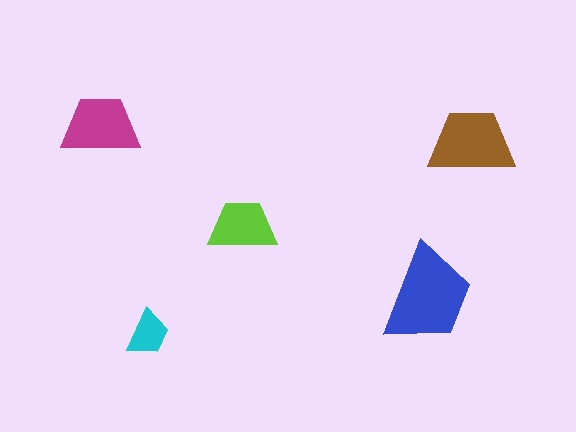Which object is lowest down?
The cyan trapezoid is bottommost.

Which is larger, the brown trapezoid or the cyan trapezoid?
The brown one.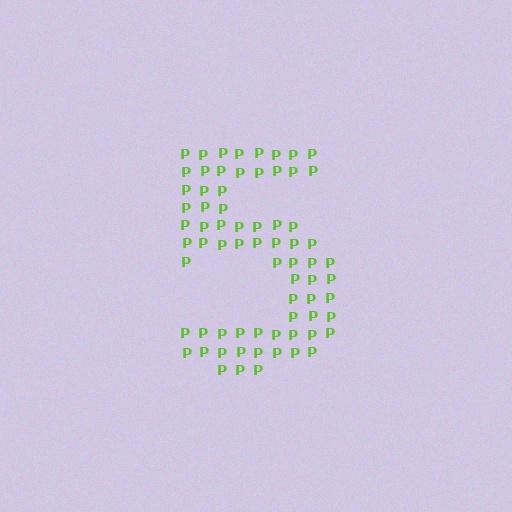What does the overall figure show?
The overall figure shows the digit 5.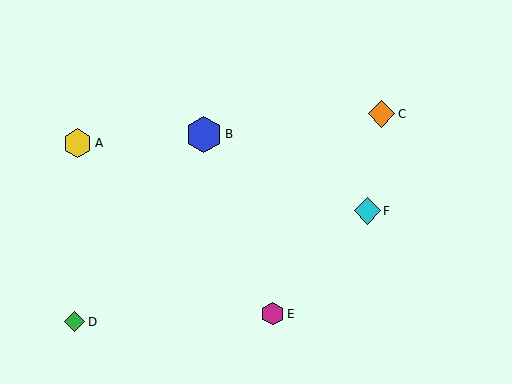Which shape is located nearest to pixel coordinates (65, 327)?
The green diamond (labeled D) at (75, 322) is nearest to that location.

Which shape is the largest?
The blue hexagon (labeled B) is the largest.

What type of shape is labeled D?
Shape D is a green diamond.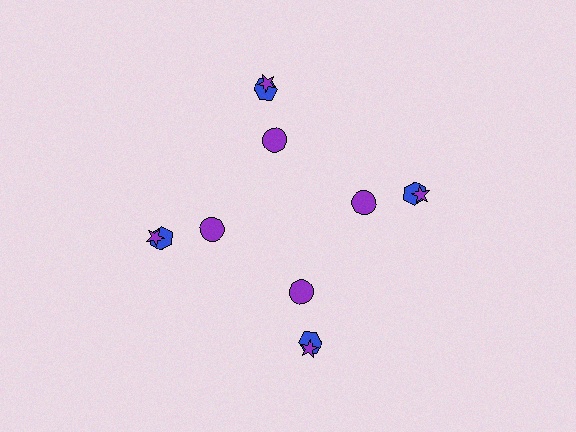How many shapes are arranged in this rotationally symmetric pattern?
There are 12 shapes, arranged in 4 groups of 3.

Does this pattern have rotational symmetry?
Yes, this pattern has 4-fold rotational symmetry. It looks the same after rotating 90 degrees around the center.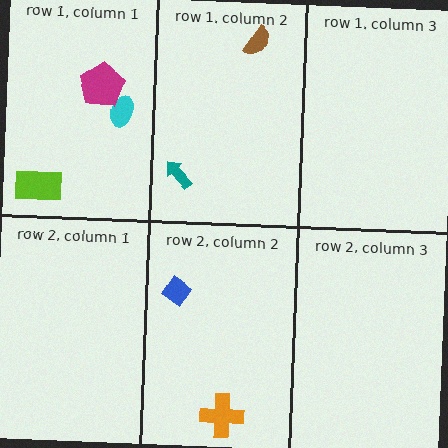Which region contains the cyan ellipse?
The row 1, column 1 region.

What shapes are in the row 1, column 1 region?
The cyan ellipse, the magenta pentagon, the lime rectangle.